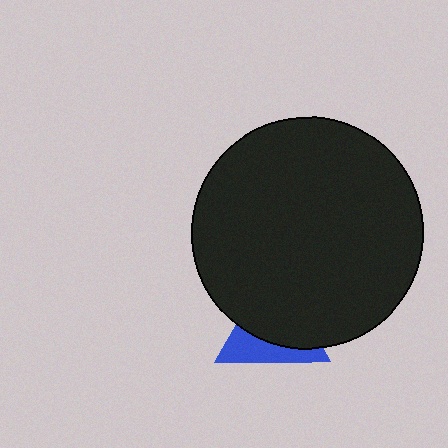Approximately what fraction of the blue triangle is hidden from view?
Roughly 63% of the blue triangle is hidden behind the black circle.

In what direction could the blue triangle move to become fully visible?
The blue triangle could move down. That would shift it out from behind the black circle entirely.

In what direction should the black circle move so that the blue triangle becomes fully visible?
The black circle should move up. That is the shortest direction to clear the overlap and leave the blue triangle fully visible.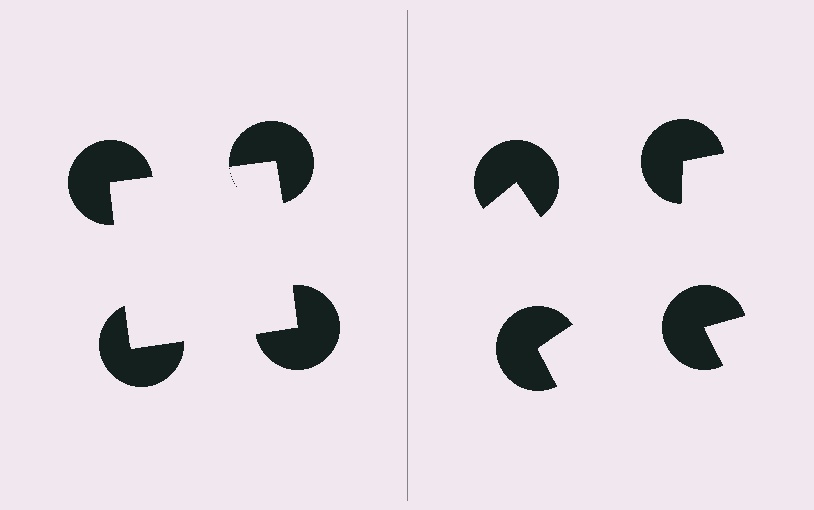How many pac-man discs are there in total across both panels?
8 — 4 on each side.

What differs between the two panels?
The pac-man discs are positioned identically on both sides; only the wedge orientations differ. On the left they align to a square; on the right they are misaligned.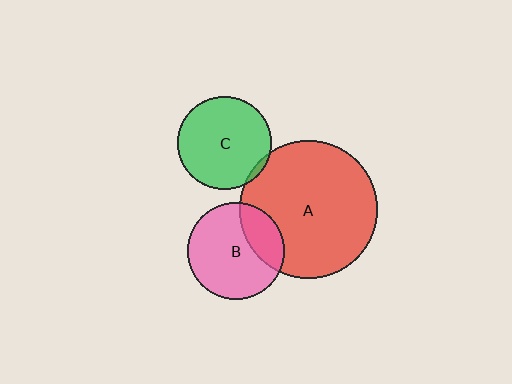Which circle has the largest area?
Circle A (red).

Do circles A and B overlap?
Yes.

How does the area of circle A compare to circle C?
Approximately 2.2 times.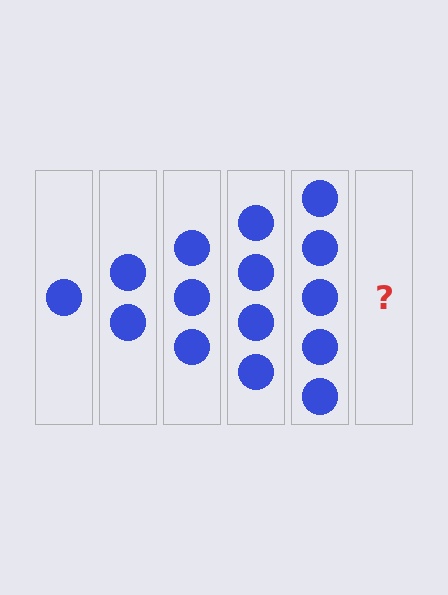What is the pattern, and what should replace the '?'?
The pattern is that each step adds one more circle. The '?' should be 6 circles.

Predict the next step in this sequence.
The next step is 6 circles.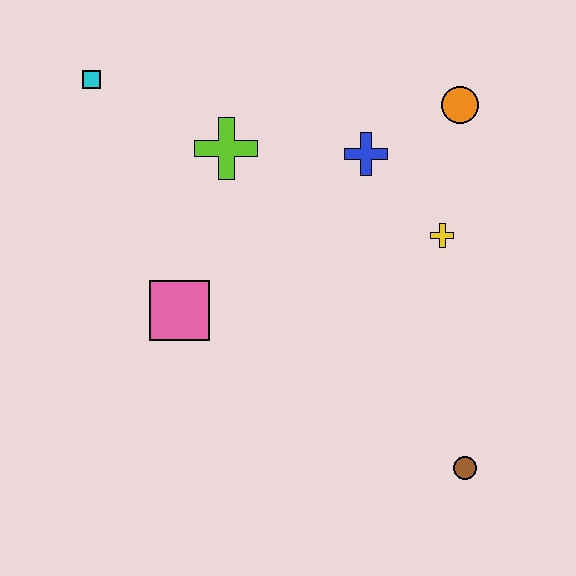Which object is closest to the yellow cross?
The blue cross is closest to the yellow cross.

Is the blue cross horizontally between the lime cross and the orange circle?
Yes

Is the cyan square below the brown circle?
No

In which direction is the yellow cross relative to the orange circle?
The yellow cross is below the orange circle.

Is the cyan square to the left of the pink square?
Yes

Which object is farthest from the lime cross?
The brown circle is farthest from the lime cross.